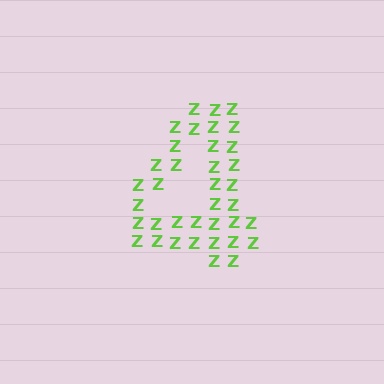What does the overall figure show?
The overall figure shows the digit 4.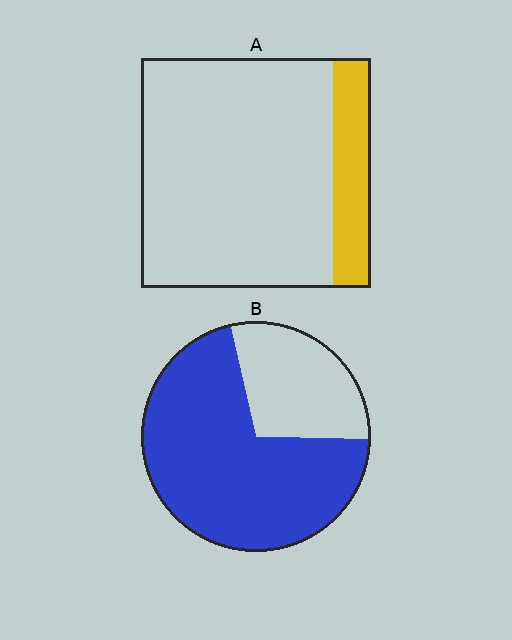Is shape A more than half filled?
No.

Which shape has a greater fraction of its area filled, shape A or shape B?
Shape B.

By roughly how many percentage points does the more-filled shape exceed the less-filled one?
By roughly 55 percentage points (B over A).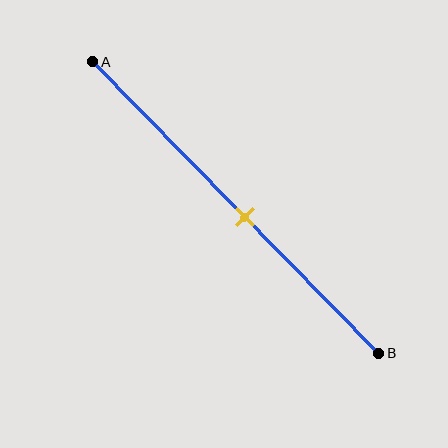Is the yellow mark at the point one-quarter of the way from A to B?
No, the mark is at about 55% from A, not at the 25% one-quarter point.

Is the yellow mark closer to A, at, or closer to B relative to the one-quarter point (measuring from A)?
The yellow mark is closer to point B than the one-quarter point of segment AB.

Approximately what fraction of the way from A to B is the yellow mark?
The yellow mark is approximately 55% of the way from A to B.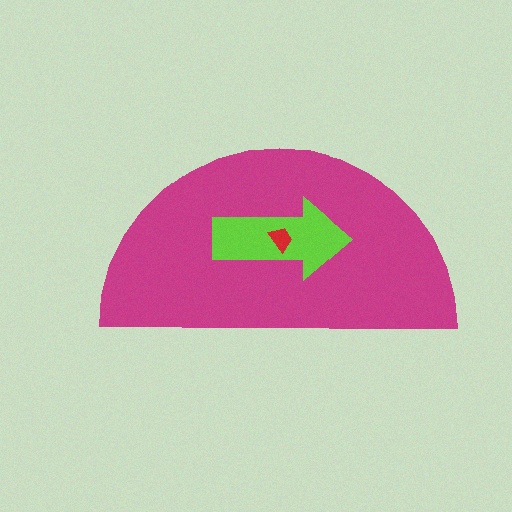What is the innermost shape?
The red trapezoid.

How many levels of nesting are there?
3.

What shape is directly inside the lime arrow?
The red trapezoid.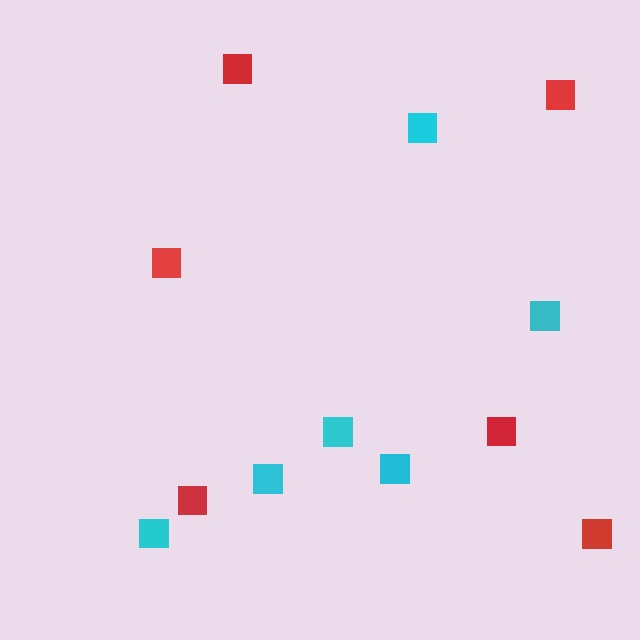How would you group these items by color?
There are 2 groups: one group of red squares (6) and one group of cyan squares (6).